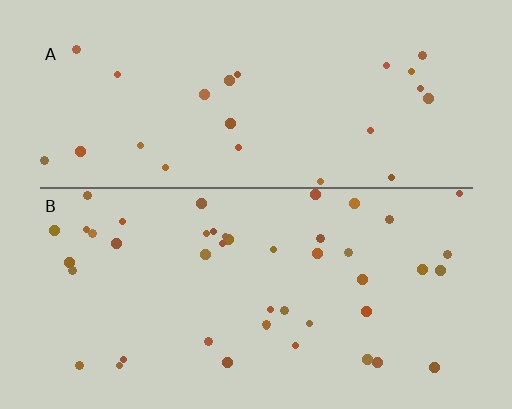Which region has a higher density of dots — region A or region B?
B (the bottom).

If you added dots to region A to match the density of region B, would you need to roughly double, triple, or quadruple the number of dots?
Approximately double.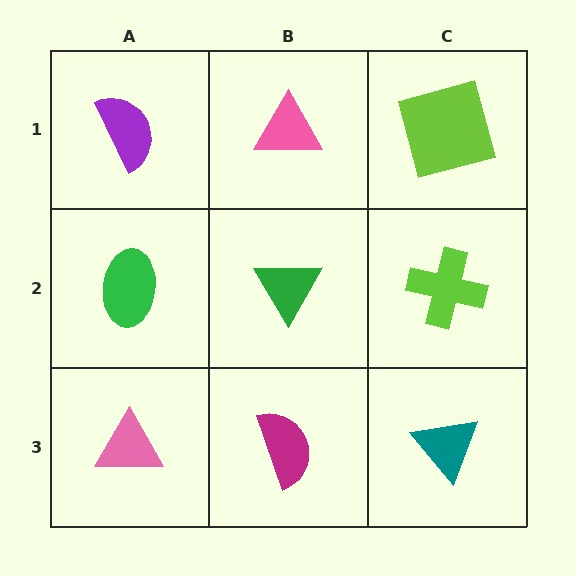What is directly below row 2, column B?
A magenta semicircle.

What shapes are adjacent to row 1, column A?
A green ellipse (row 2, column A), a pink triangle (row 1, column B).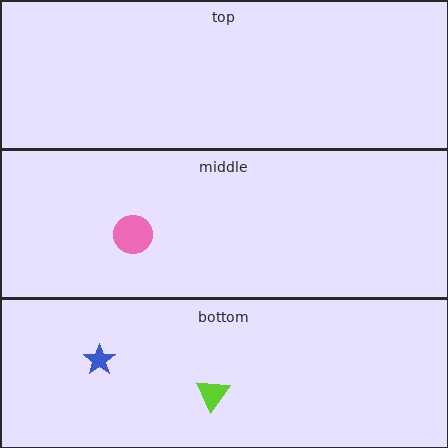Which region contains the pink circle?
The middle region.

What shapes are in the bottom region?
The blue star, the lime triangle.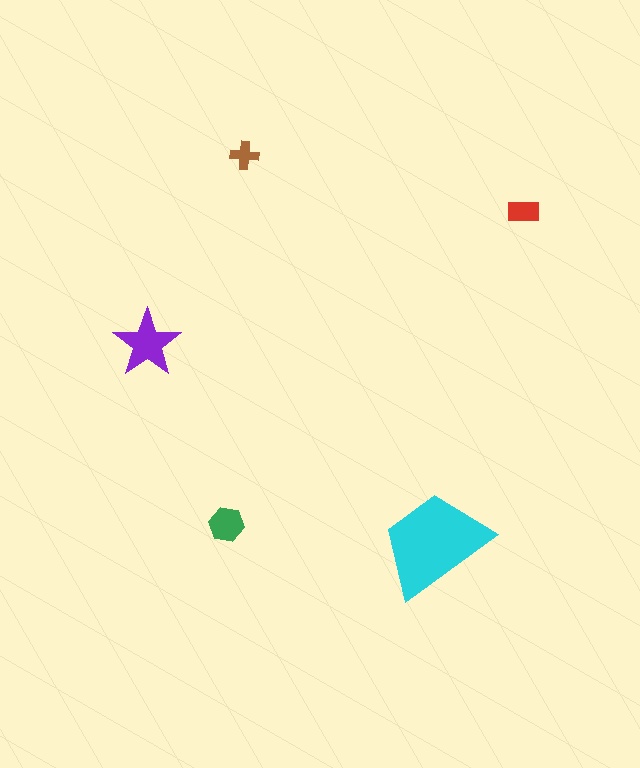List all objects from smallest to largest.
The brown cross, the red rectangle, the green hexagon, the purple star, the cyan trapezoid.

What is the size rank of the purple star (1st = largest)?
2nd.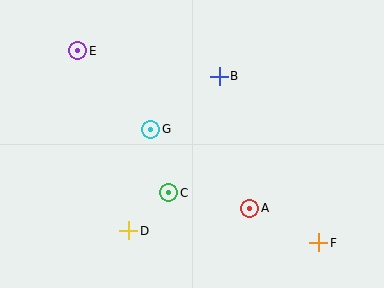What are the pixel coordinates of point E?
Point E is at (78, 51).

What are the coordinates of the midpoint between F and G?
The midpoint between F and G is at (235, 186).